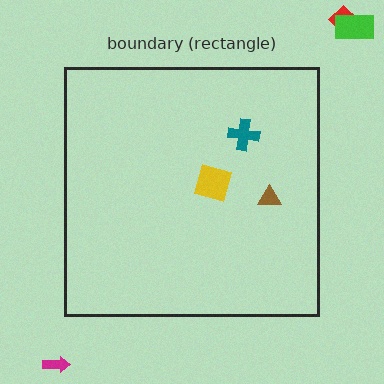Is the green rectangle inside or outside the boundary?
Outside.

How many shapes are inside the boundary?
3 inside, 3 outside.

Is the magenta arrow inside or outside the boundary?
Outside.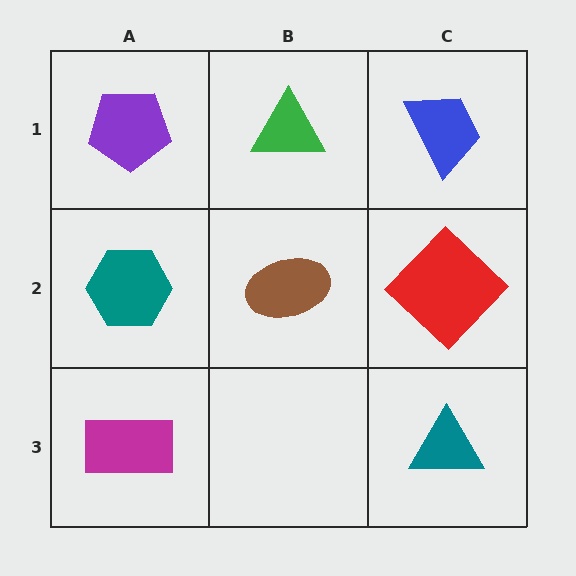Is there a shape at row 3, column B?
No, that cell is empty.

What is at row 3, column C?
A teal triangle.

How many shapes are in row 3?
2 shapes.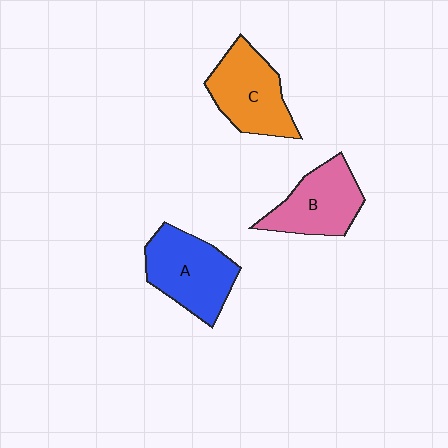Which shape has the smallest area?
Shape B (pink).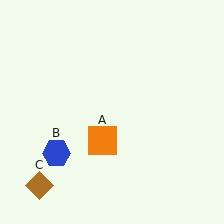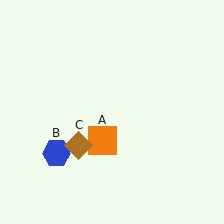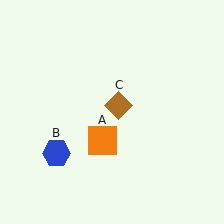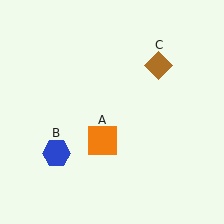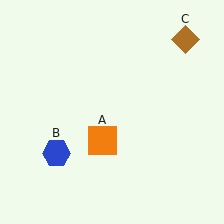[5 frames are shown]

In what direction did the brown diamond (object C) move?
The brown diamond (object C) moved up and to the right.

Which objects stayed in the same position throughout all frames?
Orange square (object A) and blue hexagon (object B) remained stationary.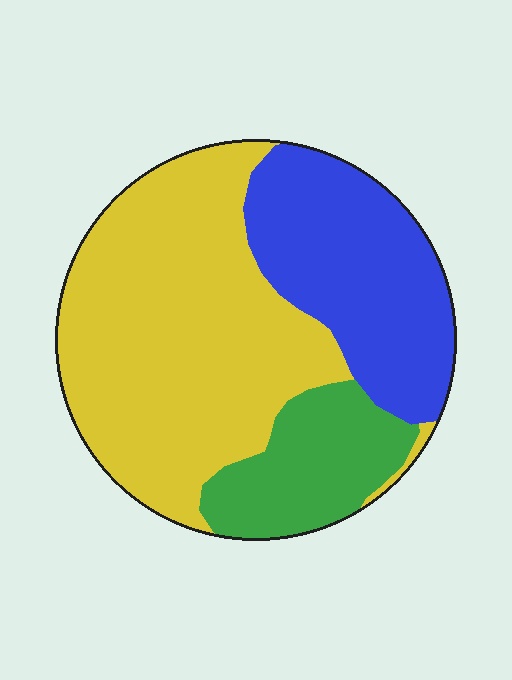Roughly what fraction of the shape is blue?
Blue takes up between a sixth and a third of the shape.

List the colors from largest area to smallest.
From largest to smallest: yellow, blue, green.